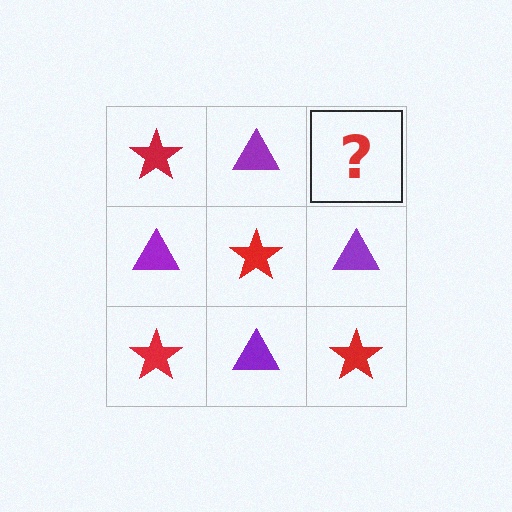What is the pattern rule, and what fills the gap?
The rule is that it alternates red star and purple triangle in a checkerboard pattern. The gap should be filled with a red star.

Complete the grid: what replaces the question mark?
The question mark should be replaced with a red star.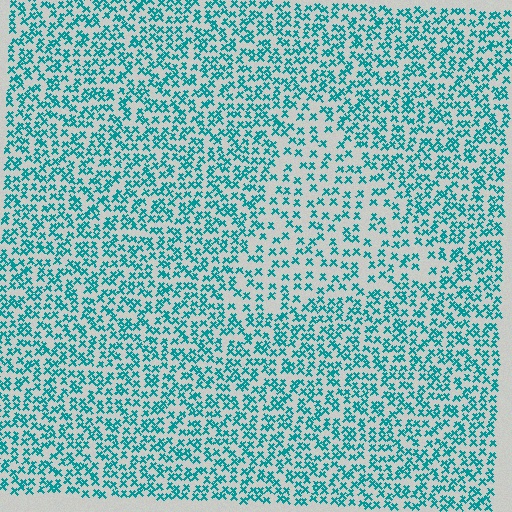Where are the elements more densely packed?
The elements are more densely packed outside the triangle boundary.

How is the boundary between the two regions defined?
The boundary is defined by a change in element density (approximately 1.8x ratio). All elements are the same color, size, and shape.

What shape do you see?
I see a triangle.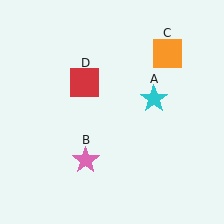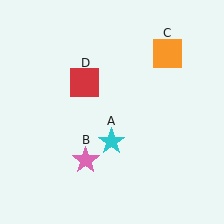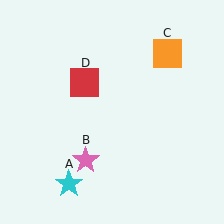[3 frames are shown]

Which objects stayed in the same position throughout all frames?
Pink star (object B) and orange square (object C) and red square (object D) remained stationary.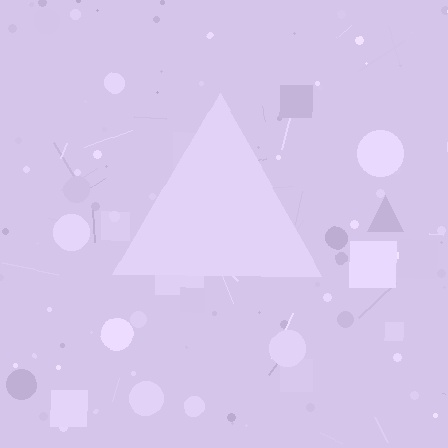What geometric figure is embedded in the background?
A triangle is embedded in the background.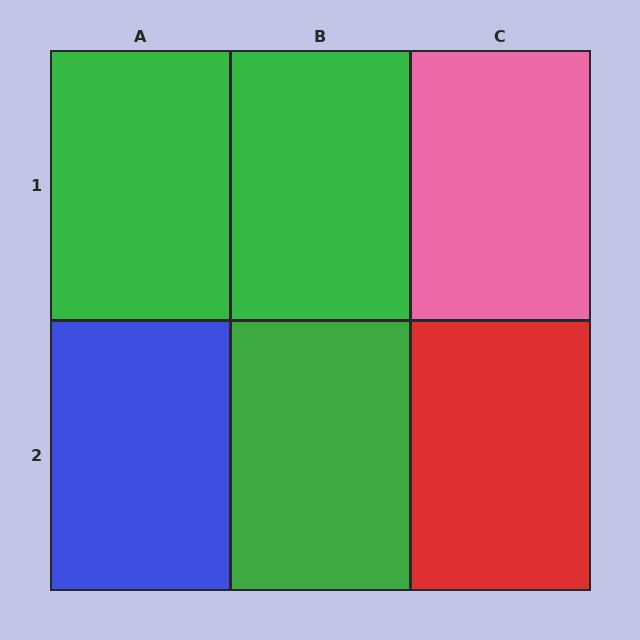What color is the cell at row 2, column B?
Green.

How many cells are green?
3 cells are green.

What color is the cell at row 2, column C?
Red.